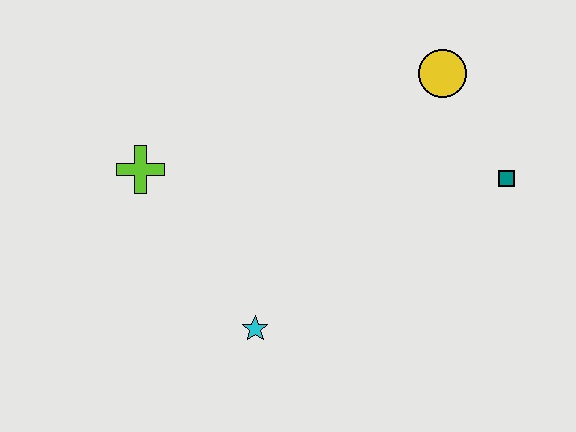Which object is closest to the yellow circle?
The teal square is closest to the yellow circle.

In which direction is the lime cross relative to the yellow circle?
The lime cross is to the left of the yellow circle.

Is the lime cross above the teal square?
Yes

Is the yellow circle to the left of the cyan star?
No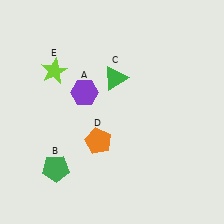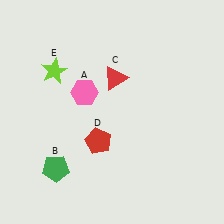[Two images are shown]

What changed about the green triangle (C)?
In Image 1, C is green. In Image 2, it changed to red.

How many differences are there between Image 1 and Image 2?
There are 3 differences between the two images.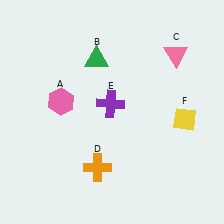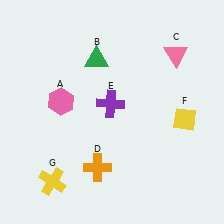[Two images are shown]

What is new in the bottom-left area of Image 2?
A yellow cross (G) was added in the bottom-left area of Image 2.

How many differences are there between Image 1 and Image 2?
There is 1 difference between the two images.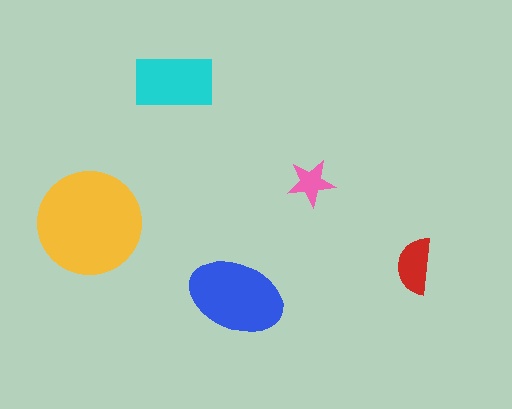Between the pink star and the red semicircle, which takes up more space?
The red semicircle.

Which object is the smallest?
The pink star.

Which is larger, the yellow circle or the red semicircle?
The yellow circle.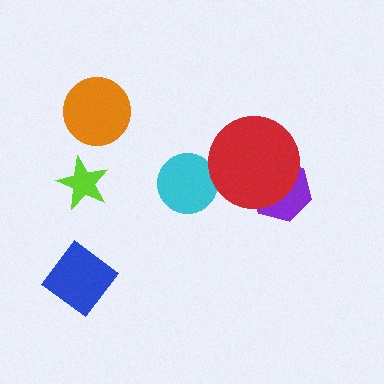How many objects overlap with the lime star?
0 objects overlap with the lime star.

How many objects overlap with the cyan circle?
0 objects overlap with the cyan circle.